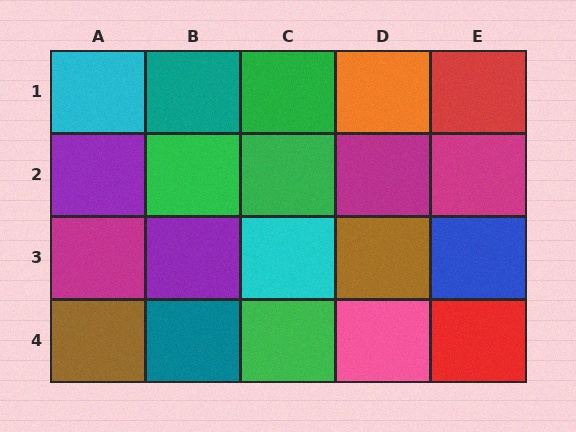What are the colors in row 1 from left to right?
Cyan, teal, green, orange, red.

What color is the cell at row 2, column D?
Magenta.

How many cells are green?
4 cells are green.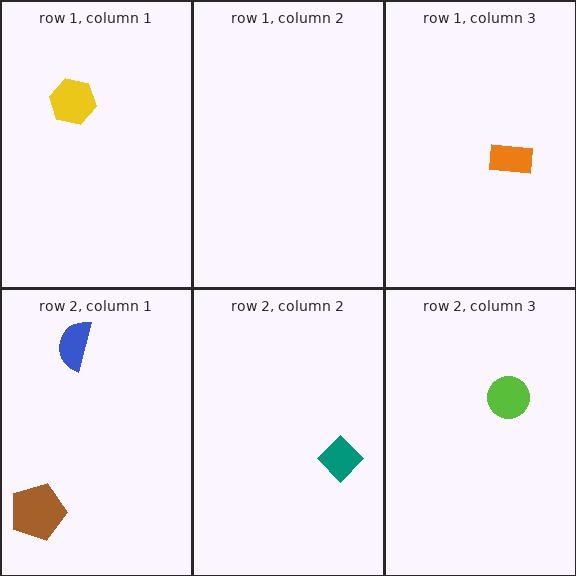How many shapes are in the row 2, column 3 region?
1.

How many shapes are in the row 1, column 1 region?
1.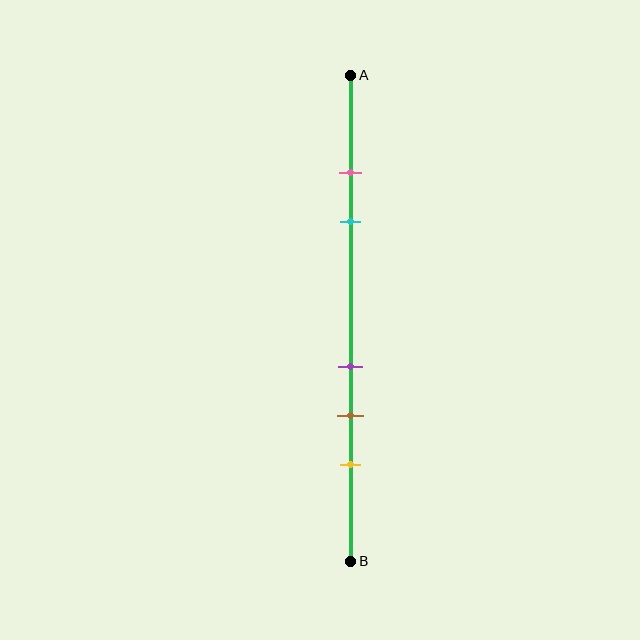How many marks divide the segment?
There are 5 marks dividing the segment.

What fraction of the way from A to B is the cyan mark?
The cyan mark is approximately 30% (0.3) of the way from A to B.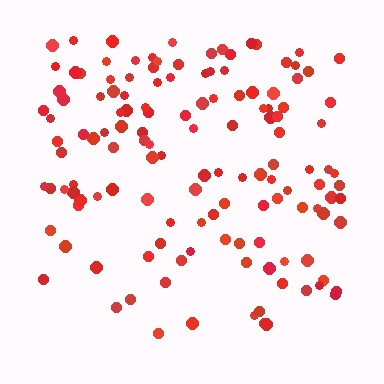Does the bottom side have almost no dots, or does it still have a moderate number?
Still a moderate number, just noticeably fewer than the top.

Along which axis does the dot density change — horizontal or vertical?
Vertical.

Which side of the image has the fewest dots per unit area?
The bottom.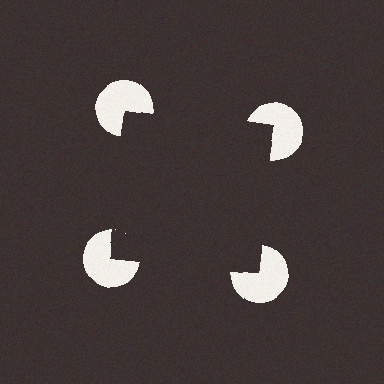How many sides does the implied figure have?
4 sides.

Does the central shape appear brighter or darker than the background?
It typically appears slightly darker than the background, even though no actual brightness change is drawn.